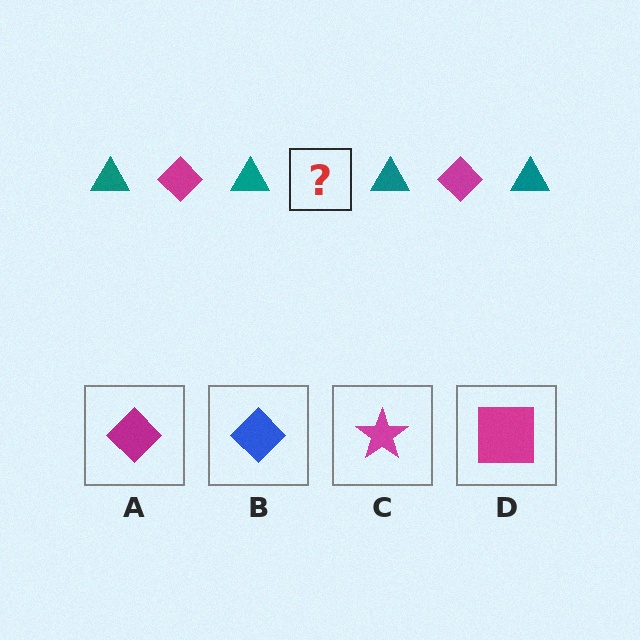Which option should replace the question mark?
Option A.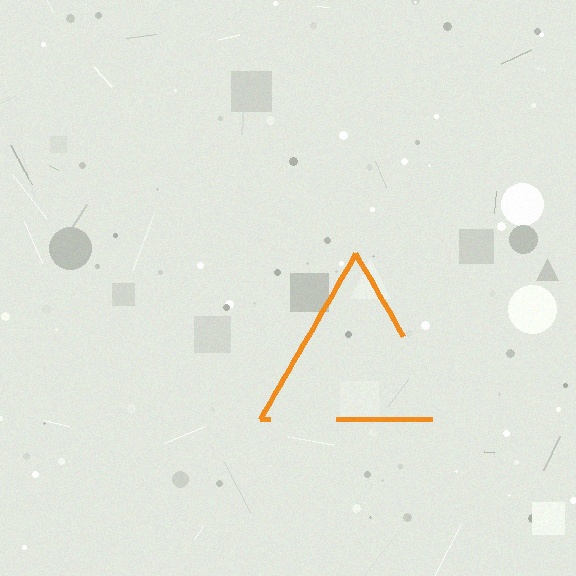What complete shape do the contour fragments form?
The contour fragments form a triangle.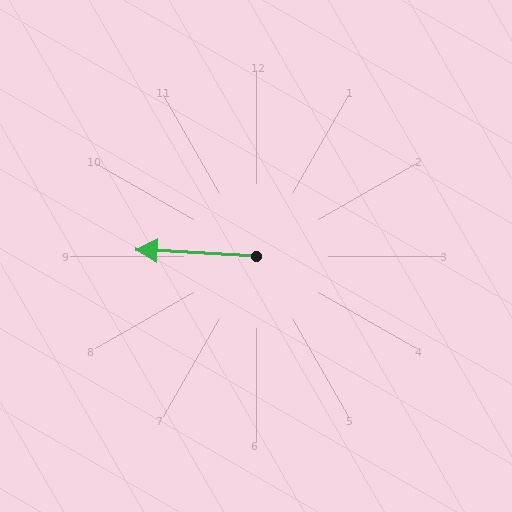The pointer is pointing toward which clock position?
Roughly 9 o'clock.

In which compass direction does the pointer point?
West.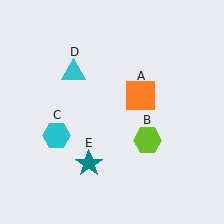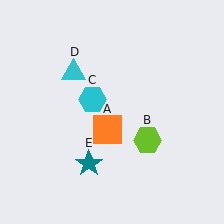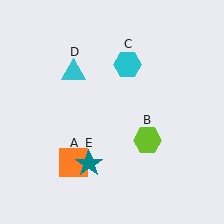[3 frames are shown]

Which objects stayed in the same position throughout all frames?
Lime hexagon (object B) and cyan triangle (object D) and teal star (object E) remained stationary.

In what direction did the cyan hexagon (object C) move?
The cyan hexagon (object C) moved up and to the right.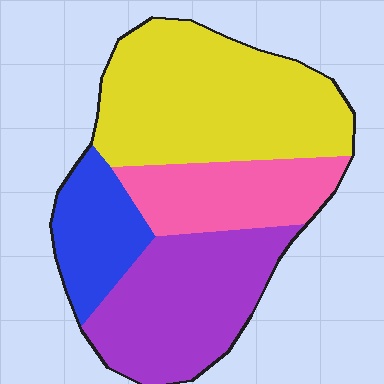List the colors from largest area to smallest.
From largest to smallest: yellow, purple, pink, blue.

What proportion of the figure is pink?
Pink covers about 20% of the figure.